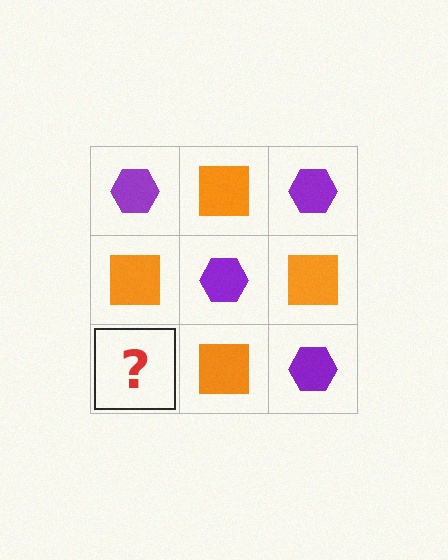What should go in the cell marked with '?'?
The missing cell should contain a purple hexagon.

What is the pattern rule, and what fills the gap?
The rule is that it alternates purple hexagon and orange square in a checkerboard pattern. The gap should be filled with a purple hexagon.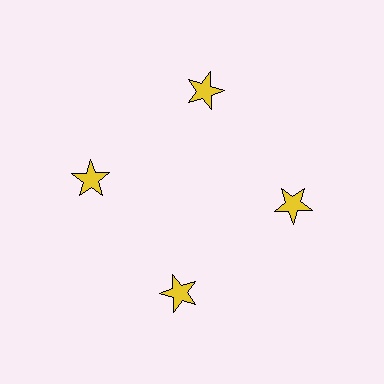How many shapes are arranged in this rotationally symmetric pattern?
There are 4 shapes, arranged in 4 groups of 1.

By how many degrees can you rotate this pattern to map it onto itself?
The pattern maps onto itself every 90 degrees of rotation.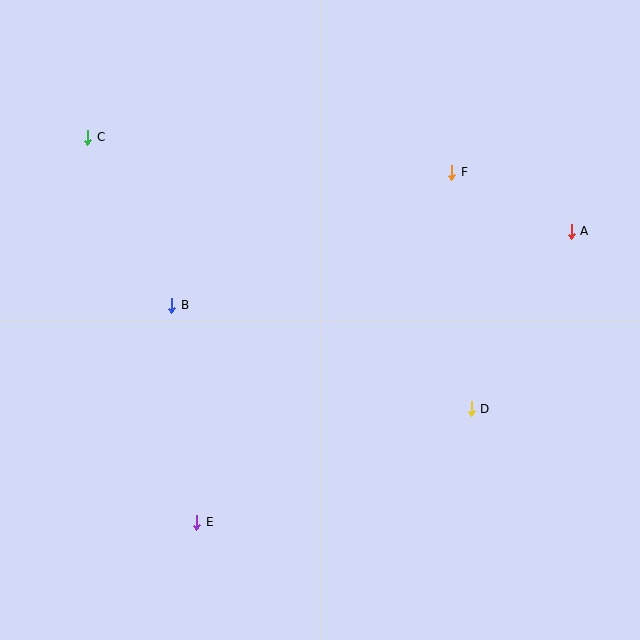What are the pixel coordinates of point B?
Point B is at (172, 305).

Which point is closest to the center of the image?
Point B at (172, 305) is closest to the center.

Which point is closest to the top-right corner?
Point A is closest to the top-right corner.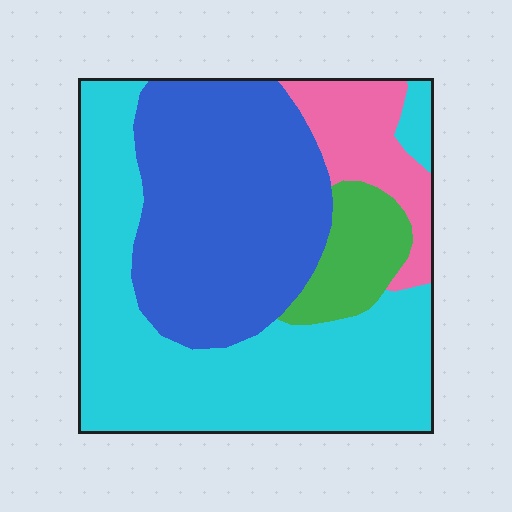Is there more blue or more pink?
Blue.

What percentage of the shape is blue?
Blue covers about 35% of the shape.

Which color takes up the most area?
Cyan, at roughly 45%.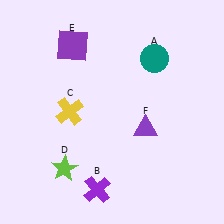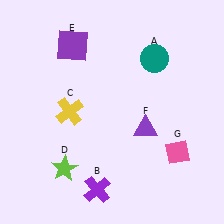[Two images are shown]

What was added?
A pink diamond (G) was added in Image 2.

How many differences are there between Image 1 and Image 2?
There is 1 difference between the two images.